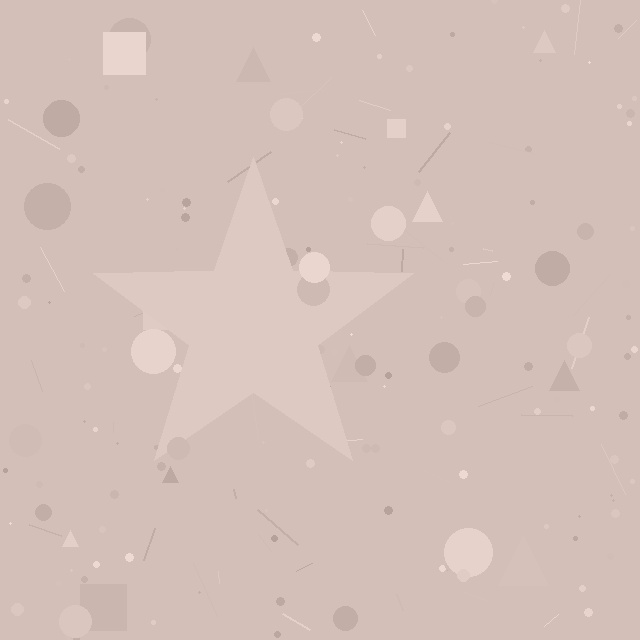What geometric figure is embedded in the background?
A star is embedded in the background.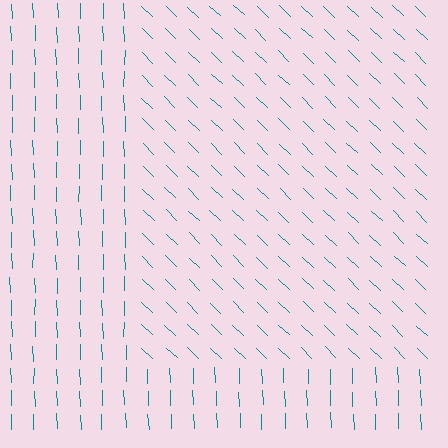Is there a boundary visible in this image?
Yes, there is a texture boundary formed by a change in line orientation.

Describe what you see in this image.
The image is filled with small teal line segments. A rectangle region in the image has lines oriented differently from the surrounding lines, creating a visible texture boundary.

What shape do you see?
I see a rectangle.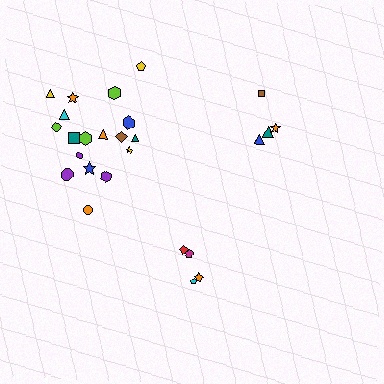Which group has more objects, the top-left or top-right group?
The top-left group.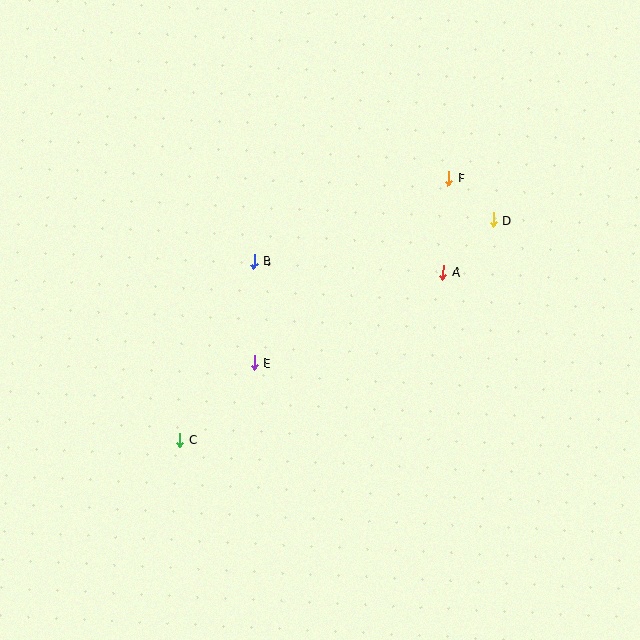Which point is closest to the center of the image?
Point E at (254, 363) is closest to the center.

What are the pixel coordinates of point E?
Point E is at (254, 363).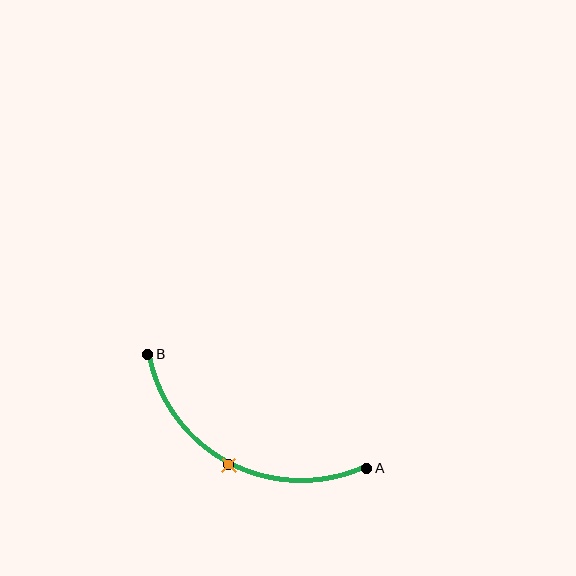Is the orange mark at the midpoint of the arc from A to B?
Yes. The orange mark lies on the arc at equal arc-length from both A and B — it is the arc midpoint.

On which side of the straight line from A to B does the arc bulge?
The arc bulges below the straight line connecting A and B.